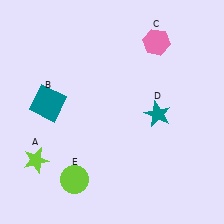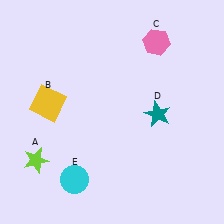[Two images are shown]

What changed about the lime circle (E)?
In Image 1, E is lime. In Image 2, it changed to cyan.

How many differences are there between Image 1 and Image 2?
There are 2 differences between the two images.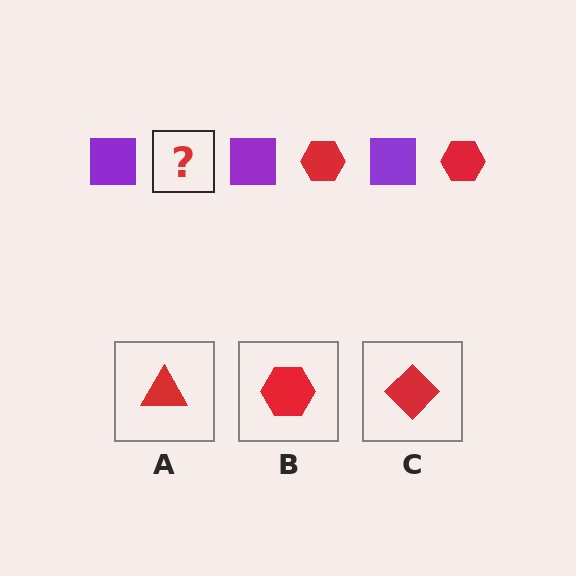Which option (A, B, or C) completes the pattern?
B.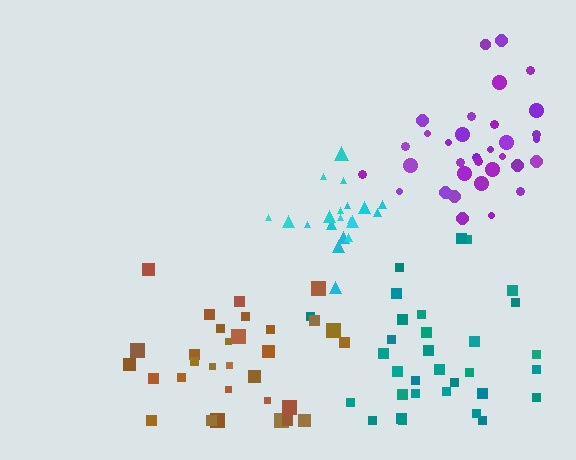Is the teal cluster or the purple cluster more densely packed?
Purple.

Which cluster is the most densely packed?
Cyan.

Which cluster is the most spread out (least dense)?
Teal.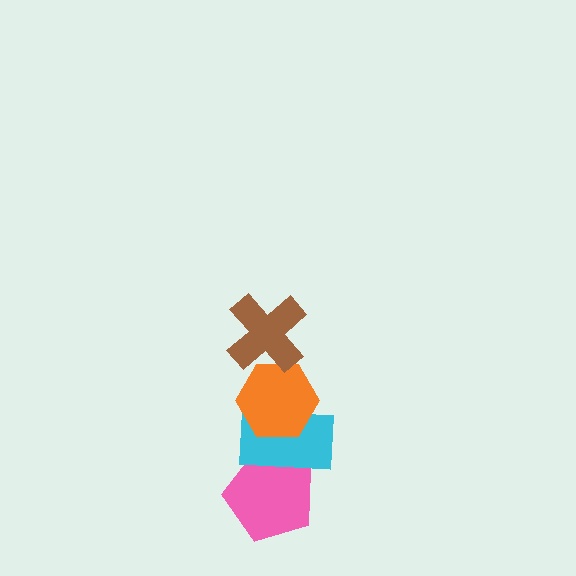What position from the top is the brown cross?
The brown cross is 1st from the top.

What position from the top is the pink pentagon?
The pink pentagon is 4th from the top.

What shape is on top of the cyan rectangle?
The orange hexagon is on top of the cyan rectangle.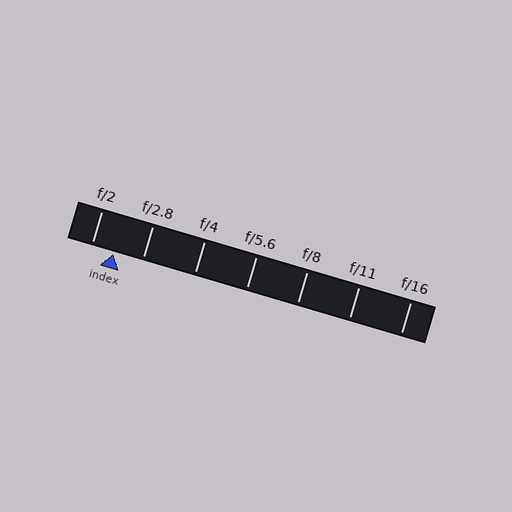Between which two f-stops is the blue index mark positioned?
The index mark is between f/2 and f/2.8.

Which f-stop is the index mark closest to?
The index mark is closest to f/2.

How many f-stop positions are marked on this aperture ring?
There are 7 f-stop positions marked.